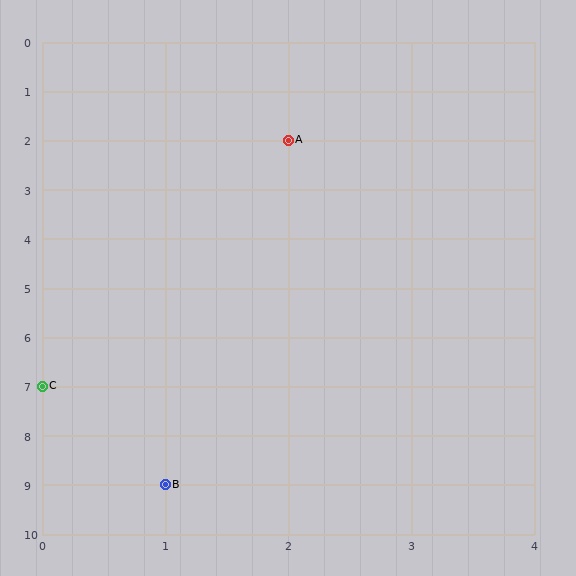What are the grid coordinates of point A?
Point A is at grid coordinates (2, 2).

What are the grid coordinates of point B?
Point B is at grid coordinates (1, 9).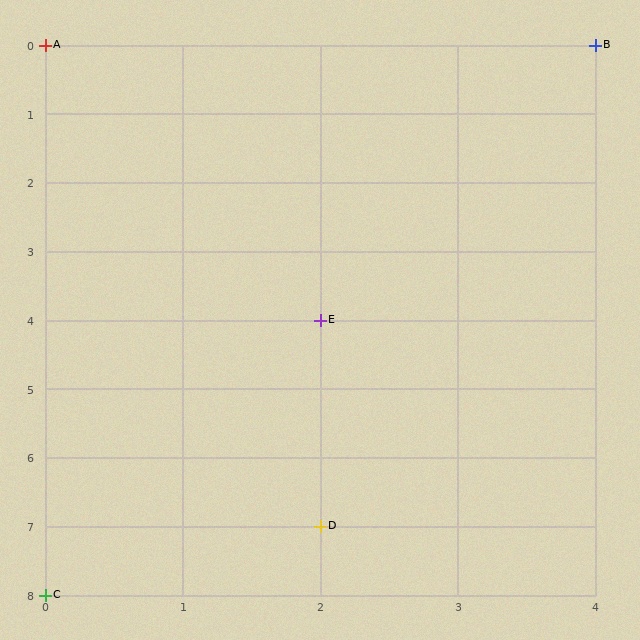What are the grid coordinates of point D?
Point D is at grid coordinates (2, 7).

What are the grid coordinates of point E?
Point E is at grid coordinates (2, 4).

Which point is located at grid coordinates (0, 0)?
Point A is at (0, 0).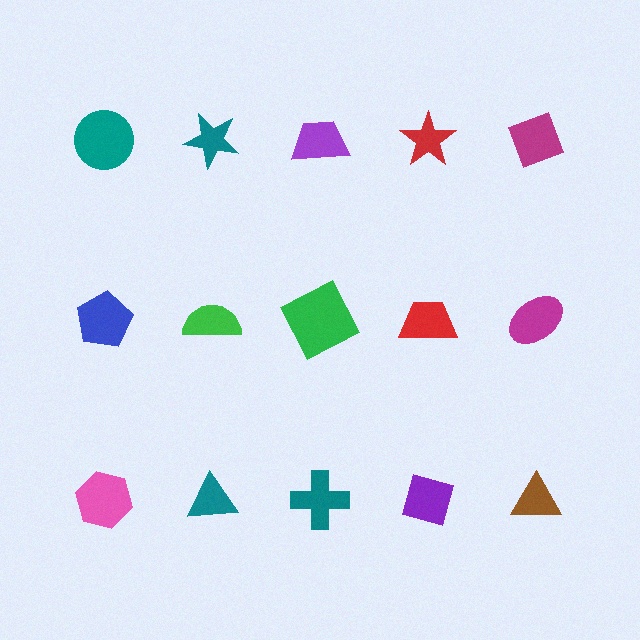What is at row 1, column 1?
A teal circle.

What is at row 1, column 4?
A red star.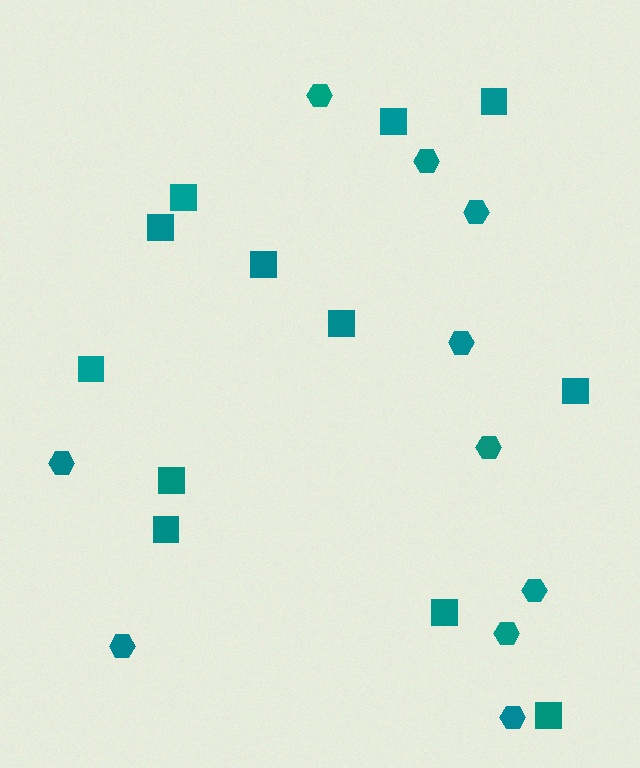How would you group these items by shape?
There are 2 groups: one group of hexagons (10) and one group of squares (12).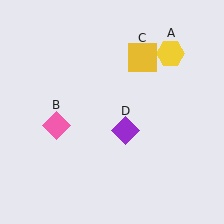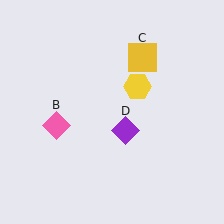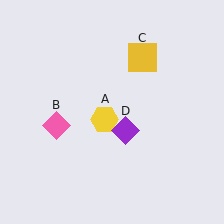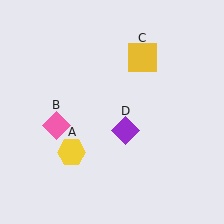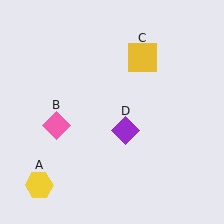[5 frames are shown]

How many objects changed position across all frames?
1 object changed position: yellow hexagon (object A).